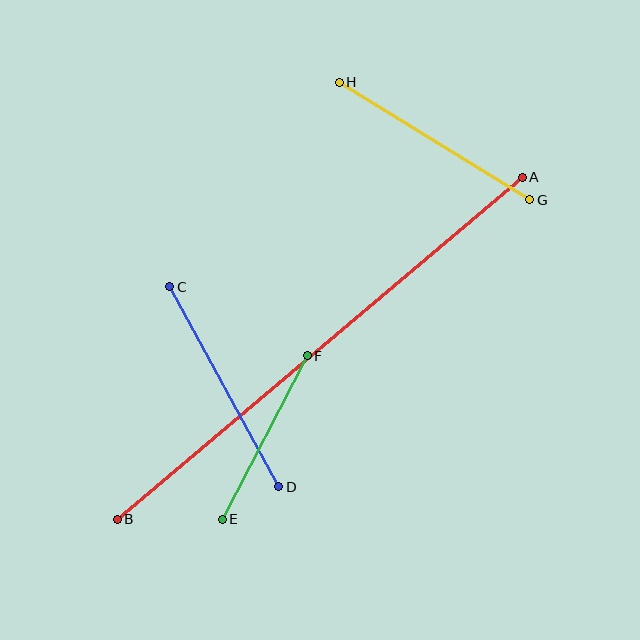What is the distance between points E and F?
The distance is approximately 184 pixels.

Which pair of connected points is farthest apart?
Points A and B are farthest apart.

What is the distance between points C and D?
The distance is approximately 228 pixels.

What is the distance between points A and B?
The distance is approximately 530 pixels.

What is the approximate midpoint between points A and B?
The midpoint is at approximately (320, 348) pixels.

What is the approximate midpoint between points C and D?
The midpoint is at approximately (224, 387) pixels.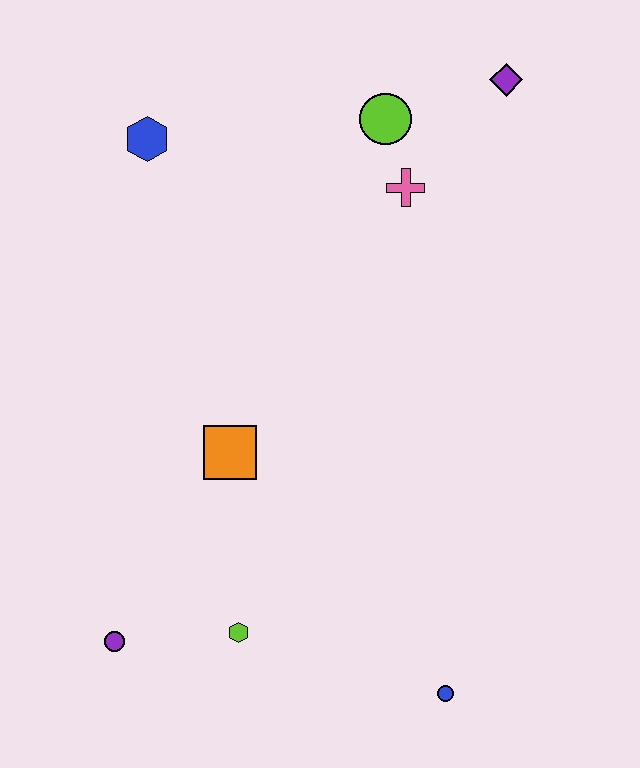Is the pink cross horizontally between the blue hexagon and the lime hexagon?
No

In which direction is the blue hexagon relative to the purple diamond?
The blue hexagon is to the left of the purple diamond.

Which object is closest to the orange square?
The lime hexagon is closest to the orange square.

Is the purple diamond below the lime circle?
No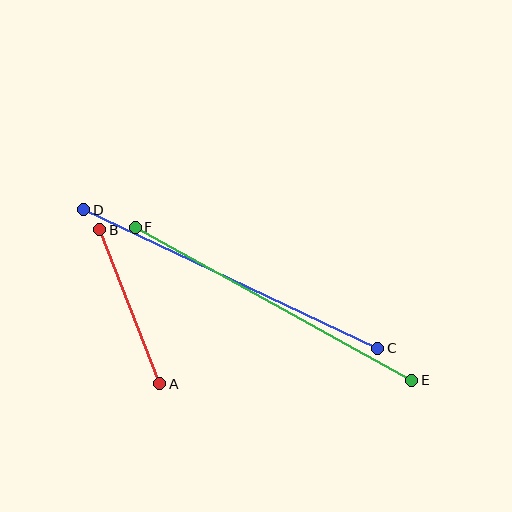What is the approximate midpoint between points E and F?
The midpoint is at approximately (273, 304) pixels.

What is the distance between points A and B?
The distance is approximately 165 pixels.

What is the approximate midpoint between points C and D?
The midpoint is at approximately (231, 279) pixels.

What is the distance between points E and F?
The distance is approximately 316 pixels.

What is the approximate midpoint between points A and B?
The midpoint is at approximately (130, 307) pixels.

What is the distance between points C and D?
The distance is approximately 325 pixels.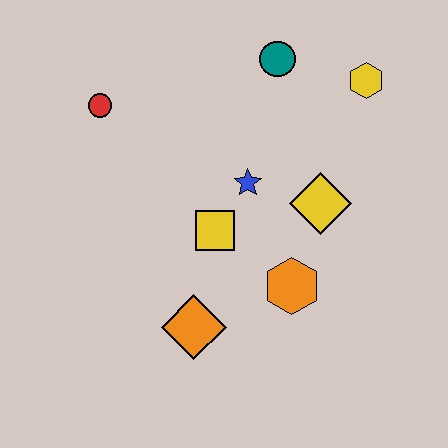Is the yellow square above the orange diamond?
Yes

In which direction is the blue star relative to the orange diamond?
The blue star is above the orange diamond.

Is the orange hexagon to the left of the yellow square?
No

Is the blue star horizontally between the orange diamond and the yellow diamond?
Yes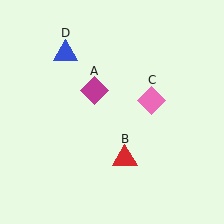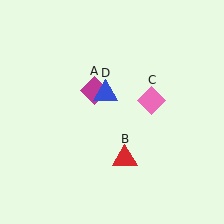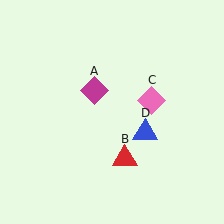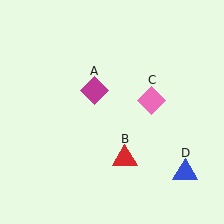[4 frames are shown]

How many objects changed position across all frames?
1 object changed position: blue triangle (object D).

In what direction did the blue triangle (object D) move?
The blue triangle (object D) moved down and to the right.